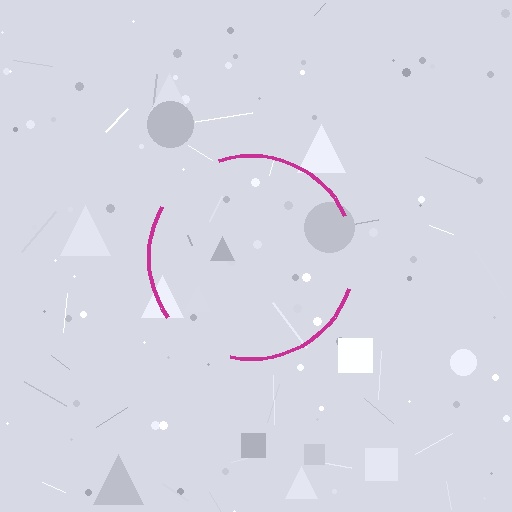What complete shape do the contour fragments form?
The contour fragments form a circle.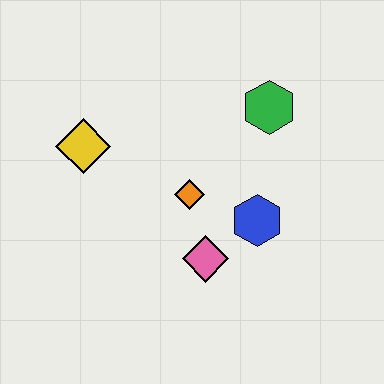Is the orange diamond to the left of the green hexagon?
Yes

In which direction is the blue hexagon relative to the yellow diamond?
The blue hexagon is to the right of the yellow diamond.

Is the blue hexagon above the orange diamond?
No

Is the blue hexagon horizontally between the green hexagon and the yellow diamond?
Yes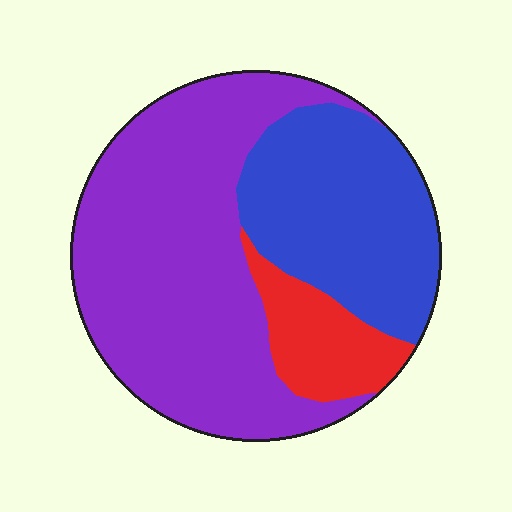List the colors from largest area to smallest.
From largest to smallest: purple, blue, red.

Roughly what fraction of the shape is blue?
Blue covers about 30% of the shape.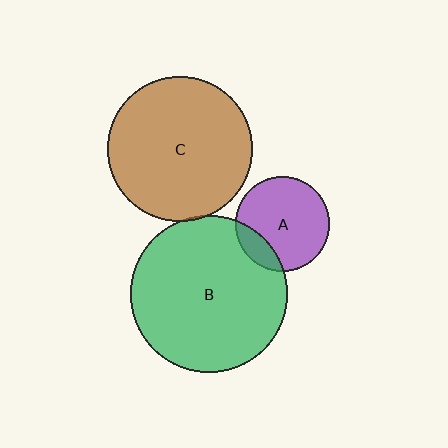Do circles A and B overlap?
Yes.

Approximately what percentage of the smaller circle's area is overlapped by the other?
Approximately 15%.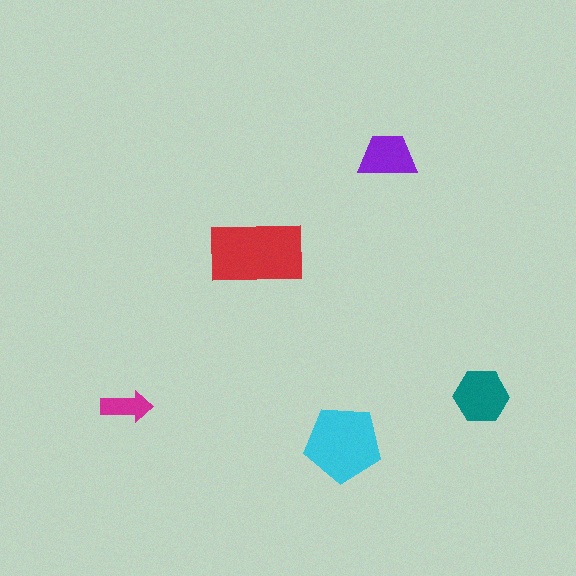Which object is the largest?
The red rectangle.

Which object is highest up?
The purple trapezoid is topmost.